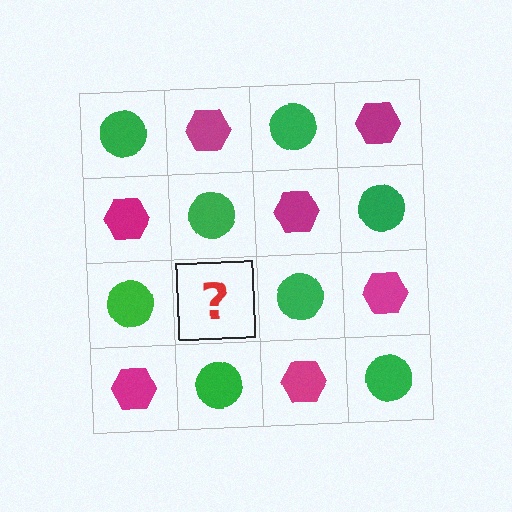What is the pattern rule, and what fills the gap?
The rule is that it alternates green circle and magenta hexagon in a checkerboard pattern. The gap should be filled with a magenta hexagon.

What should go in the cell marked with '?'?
The missing cell should contain a magenta hexagon.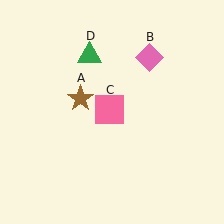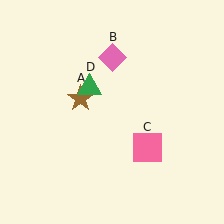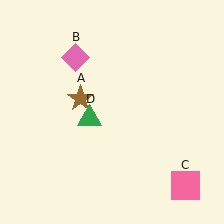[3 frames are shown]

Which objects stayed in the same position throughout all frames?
Brown star (object A) remained stationary.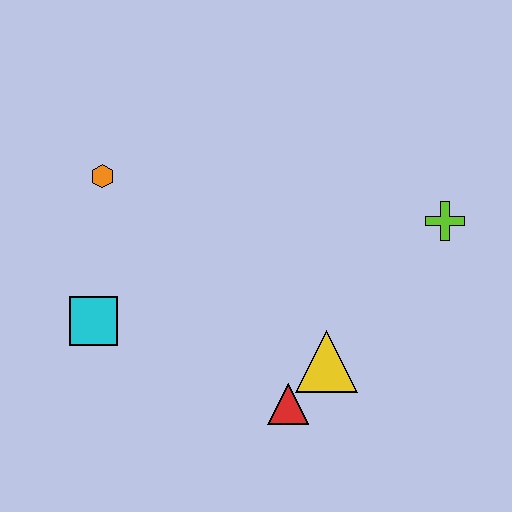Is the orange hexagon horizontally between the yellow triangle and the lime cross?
No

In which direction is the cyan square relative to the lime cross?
The cyan square is to the left of the lime cross.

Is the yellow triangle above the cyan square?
No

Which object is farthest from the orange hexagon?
The lime cross is farthest from the orange hexagon.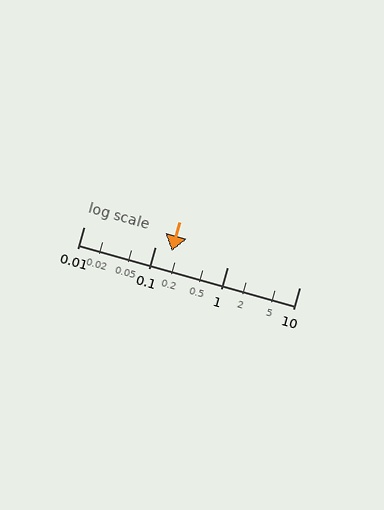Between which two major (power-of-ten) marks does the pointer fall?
The pointer is between 0.1 and 1.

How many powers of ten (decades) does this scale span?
The scale spans 3 decades, from 0.01 to 10.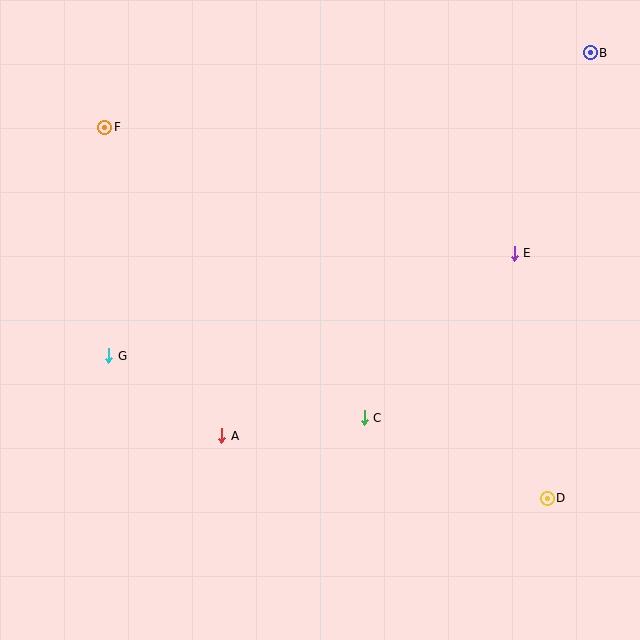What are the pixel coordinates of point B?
Point B is at (590, 53).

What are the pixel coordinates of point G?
Point G is at (109, 356).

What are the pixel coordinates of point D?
Point D is at (547, 498).